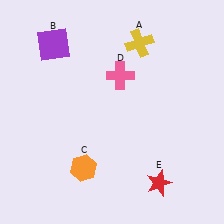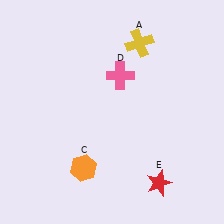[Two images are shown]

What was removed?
The purple square (B) was removed in Image 2.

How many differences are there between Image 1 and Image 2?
There is 1 difference between the two images.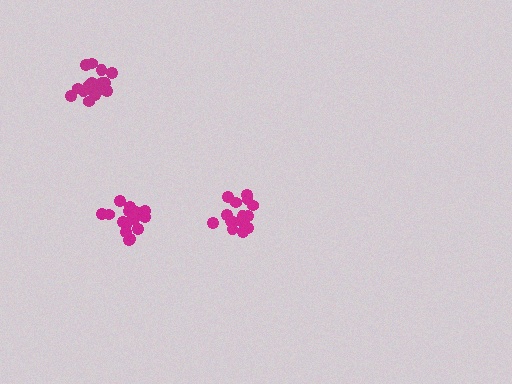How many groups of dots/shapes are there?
There are 3 groups.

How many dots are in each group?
Group 1: 15 dots, Group 2: 15 dots, Group 3: 18 dots (48 total).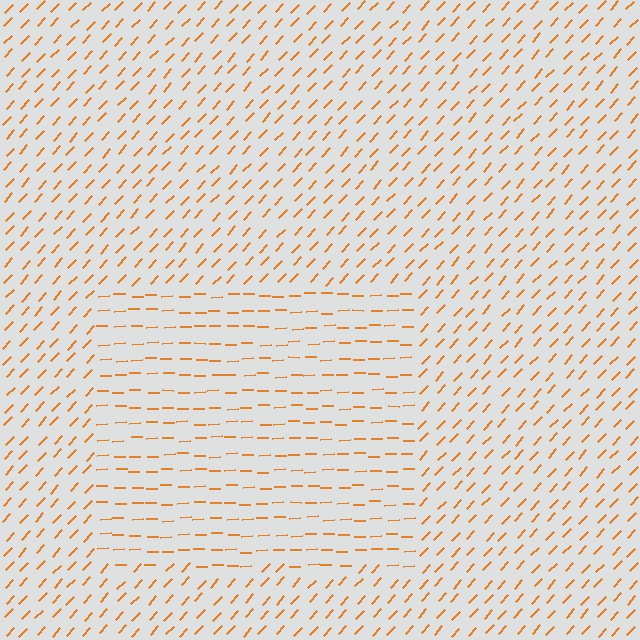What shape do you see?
I see a rectangle.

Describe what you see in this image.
The image is filled with small orange line segments. A rectangle region in the image has lines oriented differently from the surrounding lines, creating a visible texture boundary.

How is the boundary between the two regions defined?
The boundary is defined purely by a change in line orientation (approximately 45 degrees difference). All lines are the same color and thickness.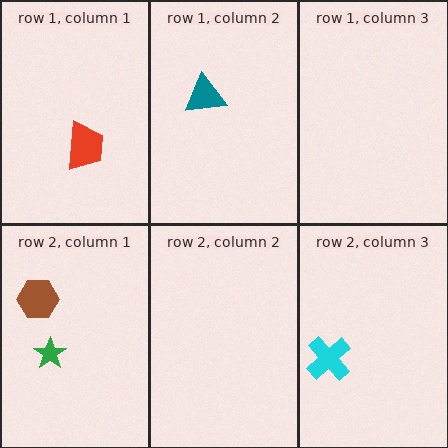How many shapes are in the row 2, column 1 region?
2.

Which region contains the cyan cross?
The row 2, column 3 region.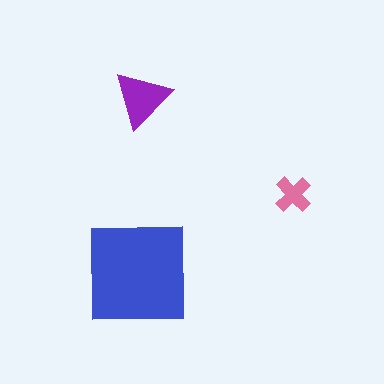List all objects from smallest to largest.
The pink cross, the purple triangle, the blue square.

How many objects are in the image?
There are 3 objects in the image.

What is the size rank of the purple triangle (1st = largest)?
2nd.